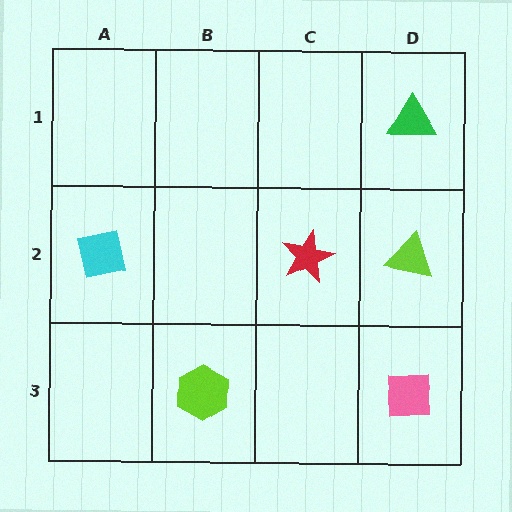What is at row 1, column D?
A green triangle.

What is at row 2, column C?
A red star.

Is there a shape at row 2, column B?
No, that cell is empty.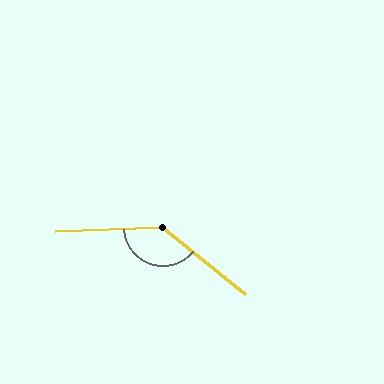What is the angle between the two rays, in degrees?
Approximately 139 degrees.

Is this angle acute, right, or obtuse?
It is obtuse.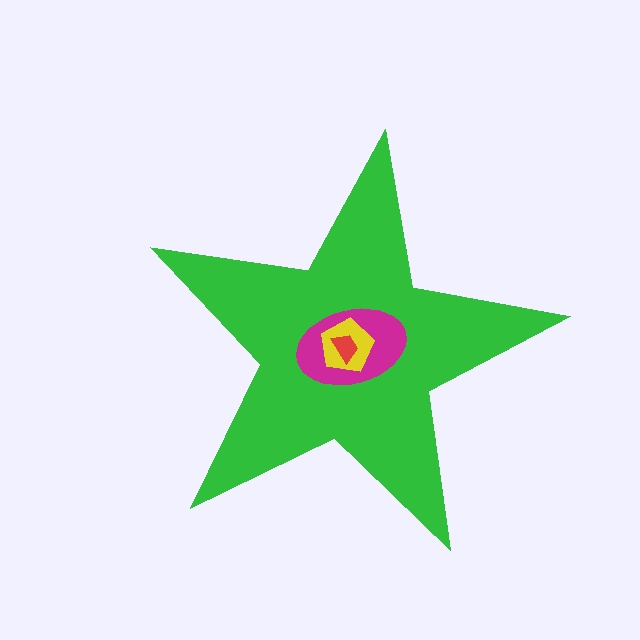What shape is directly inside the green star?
The magenta ellipse.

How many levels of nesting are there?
4.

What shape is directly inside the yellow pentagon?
The red trapezoid.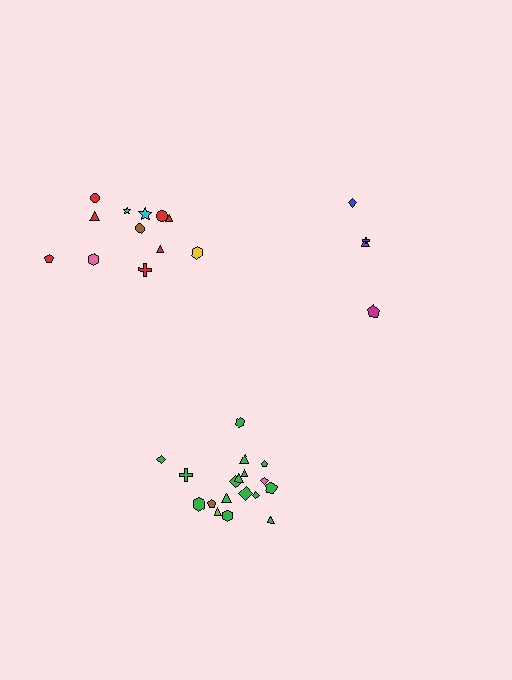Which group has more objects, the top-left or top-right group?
The top-left group.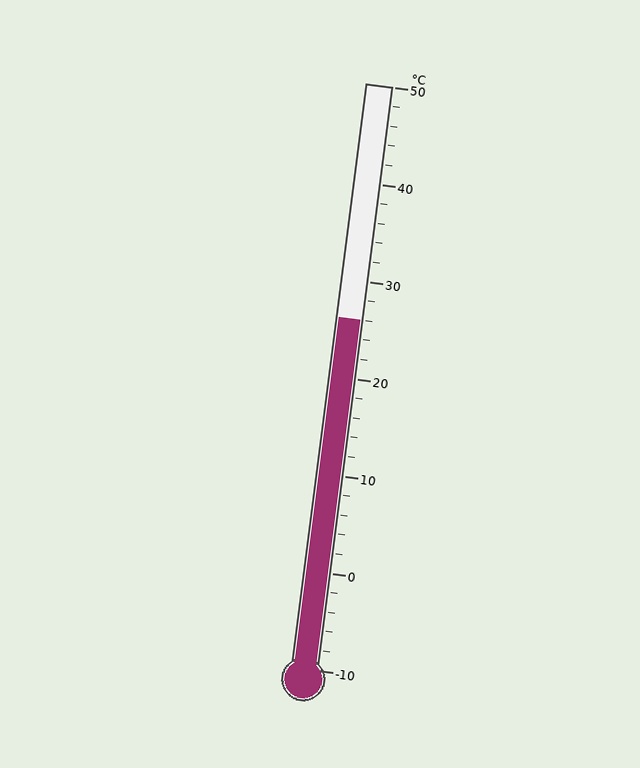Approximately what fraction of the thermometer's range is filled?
The thermometer is filled to approximately 60% of its range.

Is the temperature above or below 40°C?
The temperature is below 40°C.